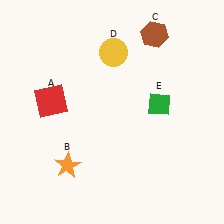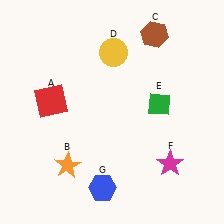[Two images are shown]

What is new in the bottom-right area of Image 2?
A magenta star (F) was added in the bottom-right area of Image 2.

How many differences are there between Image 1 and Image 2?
There are 2 differences between the two images.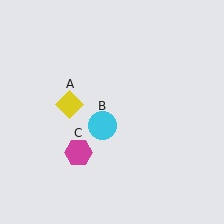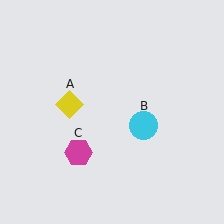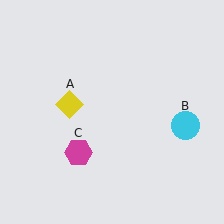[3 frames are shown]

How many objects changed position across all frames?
1 object changed position: cyan circle (object B).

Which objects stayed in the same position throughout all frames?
Yellow diamond (object A) and magenta hexagon (object C) remained stationary.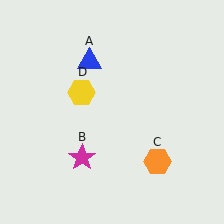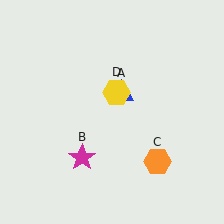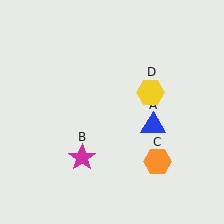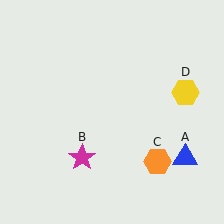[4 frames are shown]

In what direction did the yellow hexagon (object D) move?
The yellow hexagon (object D) moved right.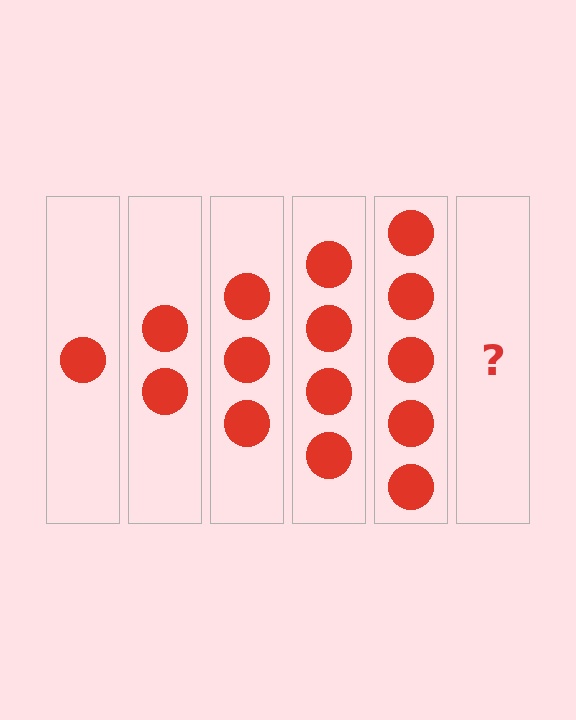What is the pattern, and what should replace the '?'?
The pattern is that each step adds one more circle. The '?' should be 6 circles.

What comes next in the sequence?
The next element should be 6 circles.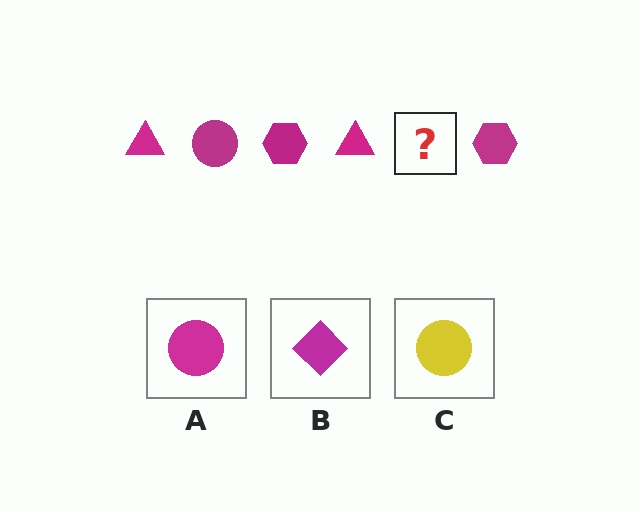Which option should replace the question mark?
Option A.